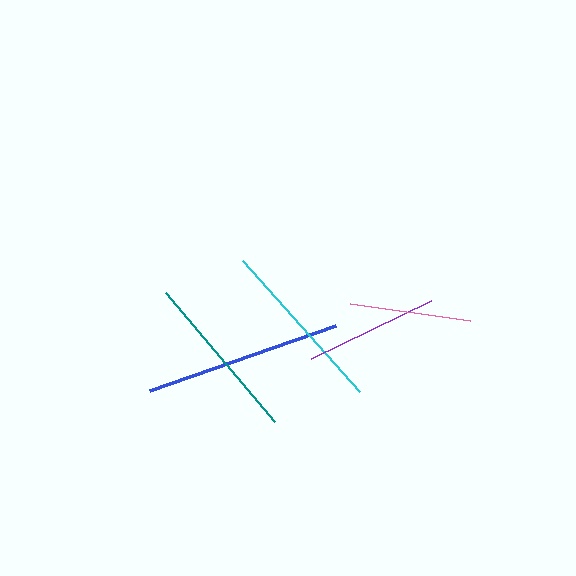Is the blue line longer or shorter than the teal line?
The blue line is longer than the teal line.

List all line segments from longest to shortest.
From longest to shortest: blue, cyan, teal, purple, pink.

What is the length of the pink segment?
The pink segment is approximately 121 pixels long.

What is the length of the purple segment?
The purple segment is approximately 133 pixels long.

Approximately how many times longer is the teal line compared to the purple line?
The teal line is approximately 1.3 times the length of the purple line.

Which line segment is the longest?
The blue line is the longest at approximately 197 pixels.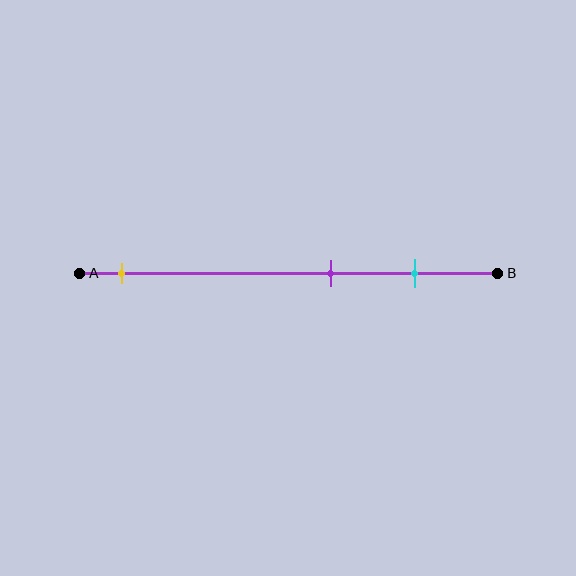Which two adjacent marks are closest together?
The purple and cyan marks are the closest adjacent pair.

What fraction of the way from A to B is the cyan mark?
The cyan mark is approximately 80% (0.8) of the way from A to B.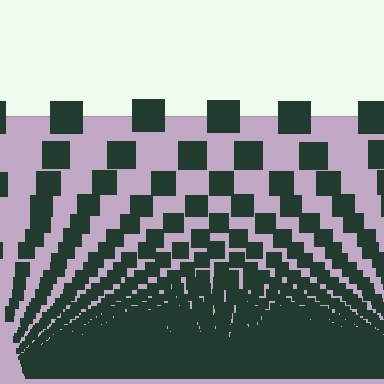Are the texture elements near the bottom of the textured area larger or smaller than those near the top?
Smaller. The gradient is inverted — elements near the bottom are smaller and denser.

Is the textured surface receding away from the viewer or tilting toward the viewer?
The surface appears to tilt toward the viewer. Texture elements get larger and sparser toward the top.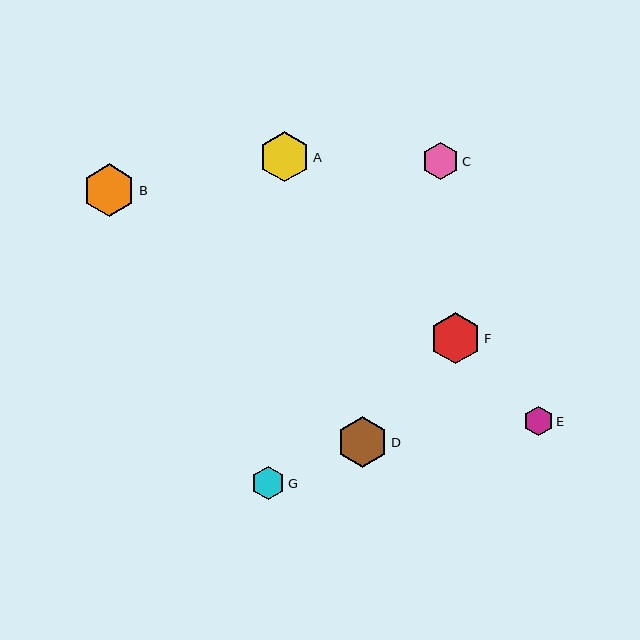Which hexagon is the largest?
Hexagon B is the largest with a size of approximately 53 pixels.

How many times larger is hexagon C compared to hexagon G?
Hexagon C is approximately 1.1 times the size of hexagon G.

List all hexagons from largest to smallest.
From largest to smallest: B, D, F, A, C, G, E.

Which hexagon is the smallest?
Hexagon E is the smallest with a size of approximately 30 pixels.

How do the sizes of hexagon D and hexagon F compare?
Hexagon D and hexagon F are approximately the same size.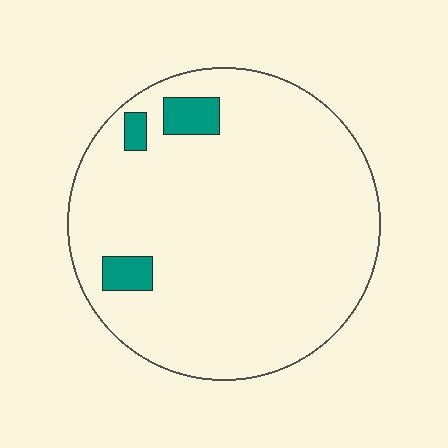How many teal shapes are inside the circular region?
3.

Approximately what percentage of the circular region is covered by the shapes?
Approximately 5%.